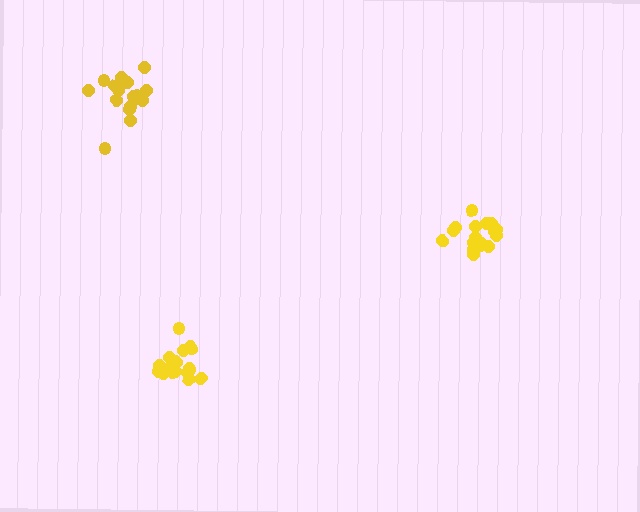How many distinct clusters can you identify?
There are 3 distinct clusters.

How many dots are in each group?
Group 1: 18 dots, Group 2: 20 dots, Group 3: 18 dots (56 total).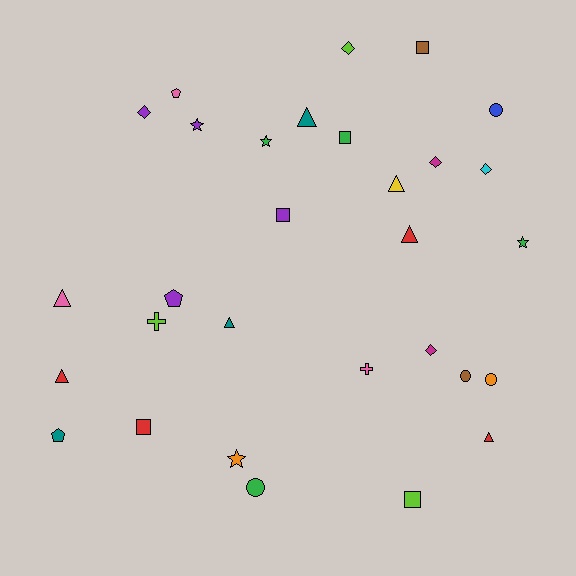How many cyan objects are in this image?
There is 1 cyan object.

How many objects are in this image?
There are 30 objects.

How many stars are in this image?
There are 4 stars.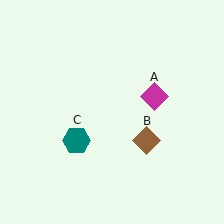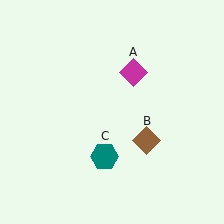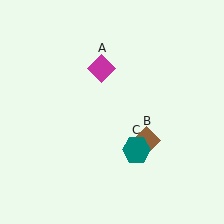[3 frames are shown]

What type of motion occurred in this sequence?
The magenta diamond (object A), teal hexagon (object C) rotated counterclockwise around the center of the scene.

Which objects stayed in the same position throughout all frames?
Brown diamond (object B) remained stationary.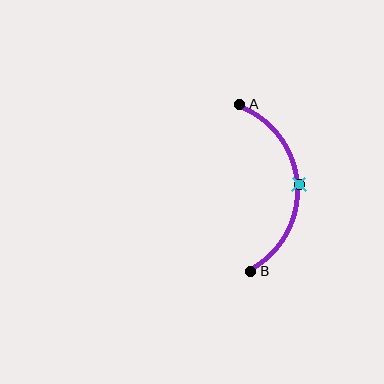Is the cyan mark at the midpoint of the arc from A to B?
Yes. The cyan mark lies on the arc at equal arc-length from both A and B — it is the arc midpoint.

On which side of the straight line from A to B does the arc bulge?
The arc bulges to the right of the straight line connecting A and B.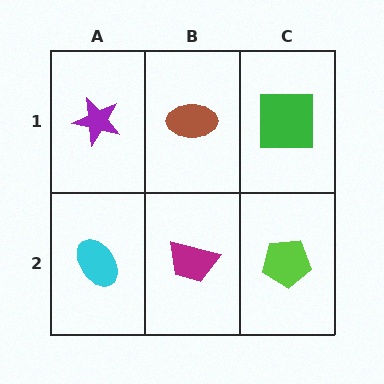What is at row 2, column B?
A magenta trapezoid.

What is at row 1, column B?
A brown ellipse.